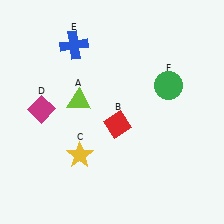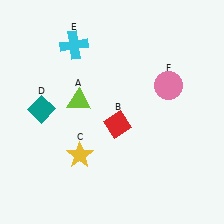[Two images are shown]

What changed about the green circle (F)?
In Image 1, F is green. In Image 2, it changed to pink.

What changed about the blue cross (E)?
In Image 1, E is blue. In Image 2, it changed to cyan.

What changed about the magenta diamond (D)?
In Image 1, D is magenta. In Image 2, it changed to teal.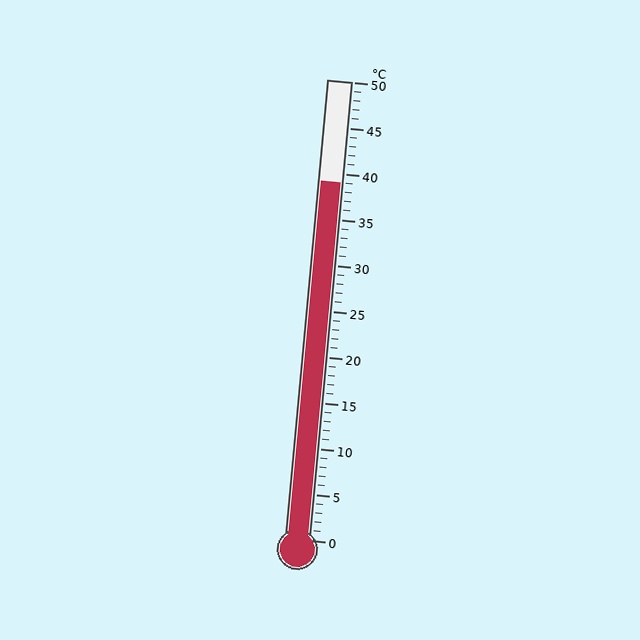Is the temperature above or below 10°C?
The temperature is above 10°C.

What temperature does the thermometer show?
The thermometer shows approximately 39°C.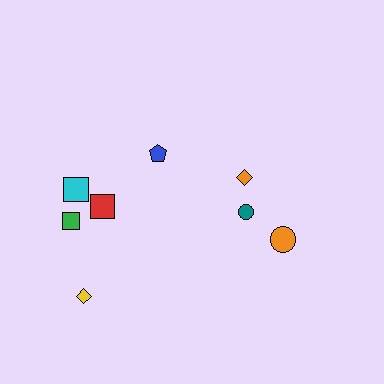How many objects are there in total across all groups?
There are 8 objects.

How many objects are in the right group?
There are 3 objects.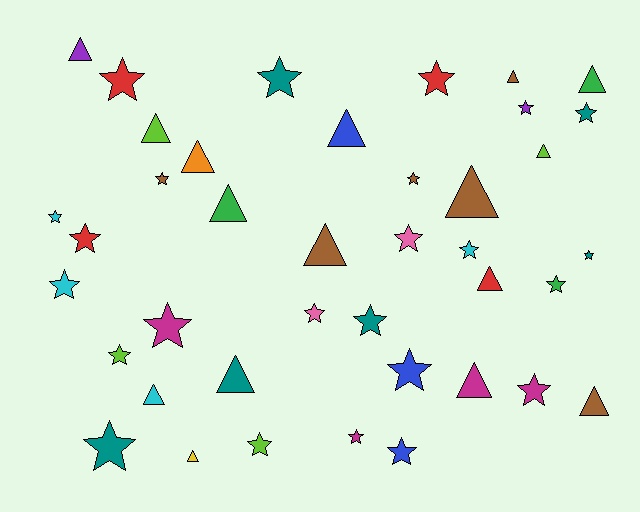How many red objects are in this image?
There are 4 red objects.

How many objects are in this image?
There are 40 objects.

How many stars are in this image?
There are 24 stars.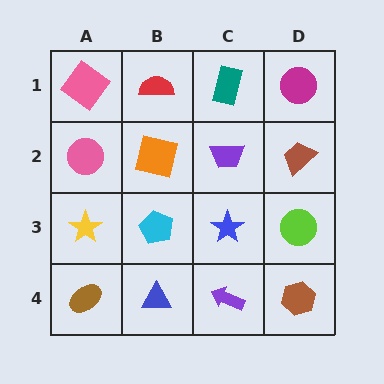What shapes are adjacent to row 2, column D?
A magenta circle (row 1, column D), a lime circle (row 3, column D), a purple trapezoid (row 2, column C).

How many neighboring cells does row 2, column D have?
3.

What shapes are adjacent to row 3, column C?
A purple trapezoid (row 2, column C), a purple arrow (row 4, column C), a cyan pentagon (row 3, column B), a lime circle (row 3, column D).